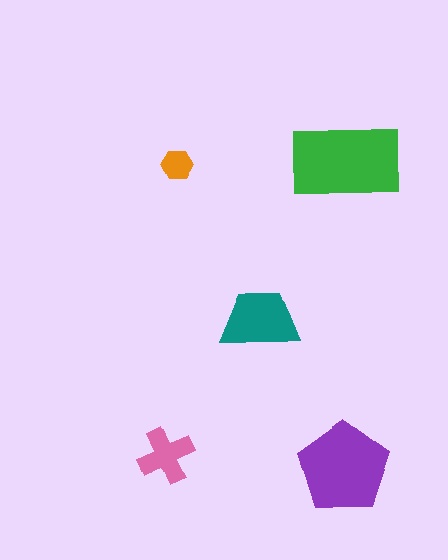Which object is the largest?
The green rectangle.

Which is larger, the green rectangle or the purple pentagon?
The green rectangle.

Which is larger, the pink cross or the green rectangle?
The green rectangle.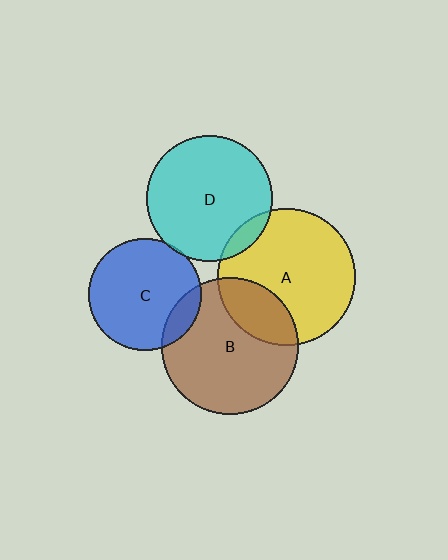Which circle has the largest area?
Circle A (yellow).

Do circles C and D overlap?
Yes.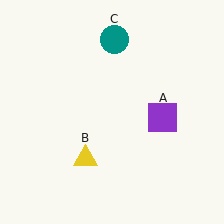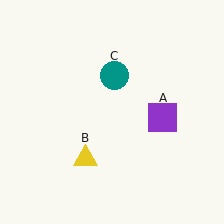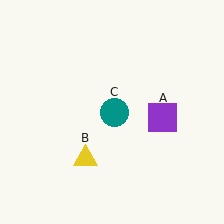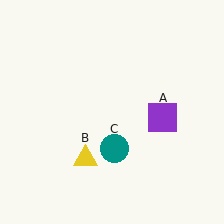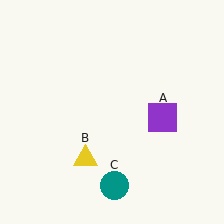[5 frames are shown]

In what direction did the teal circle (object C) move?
The teal circle (object C) moved down.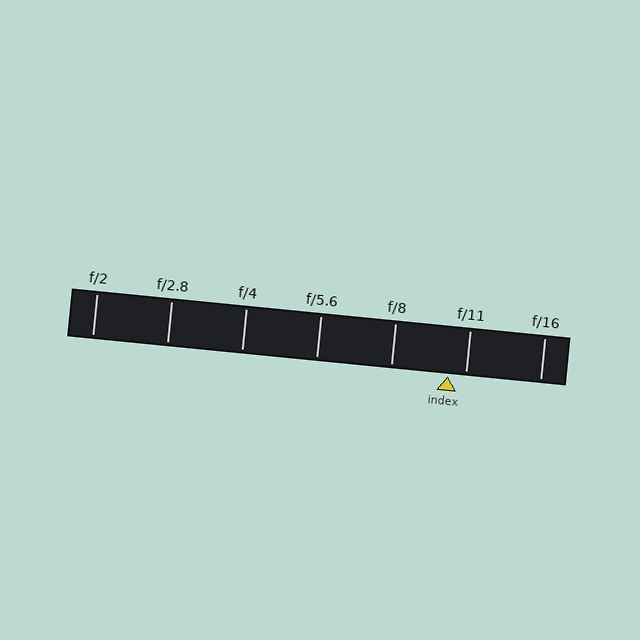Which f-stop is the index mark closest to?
The index mark is closest to f/11.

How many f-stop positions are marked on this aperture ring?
There are 7 f-stop positions marked.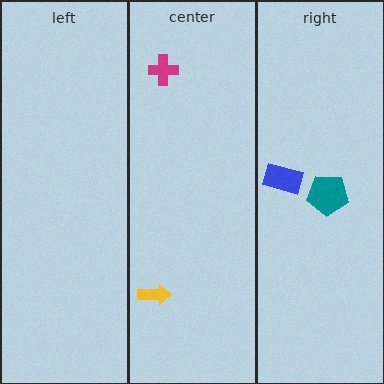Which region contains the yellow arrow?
The center region.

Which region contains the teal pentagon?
The right region.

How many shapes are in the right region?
2.